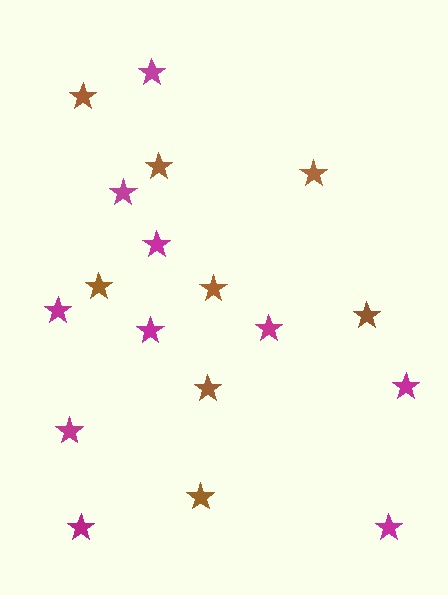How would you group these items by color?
There are 2 groups: one group of brown stars (8) and one group of magenta stars (10).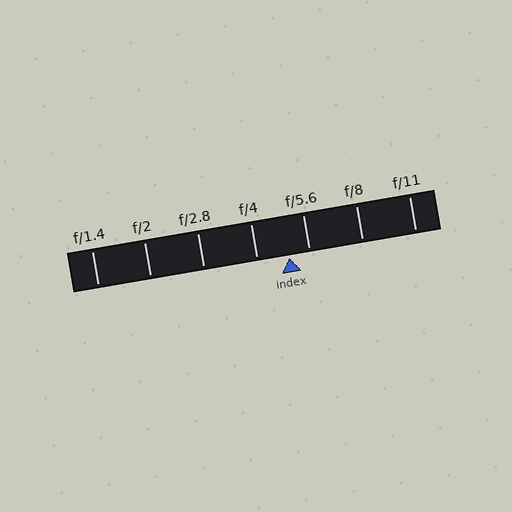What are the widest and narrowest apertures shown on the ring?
The widest aperture shown is f/1.4 and the narrowest is f/11.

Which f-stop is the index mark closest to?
The index mark is closest to f/5.6.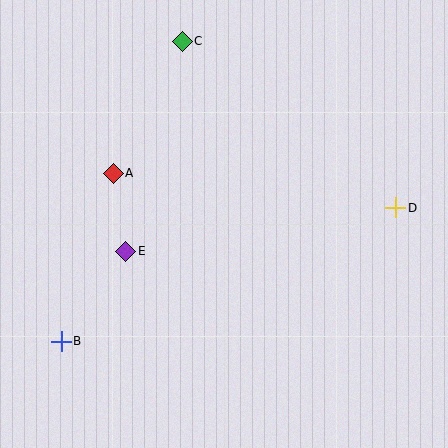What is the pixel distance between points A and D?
The distance between A and D is 284 pixels.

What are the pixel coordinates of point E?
Point E is at (126, 251).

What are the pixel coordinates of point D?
Point D is at (396, 208).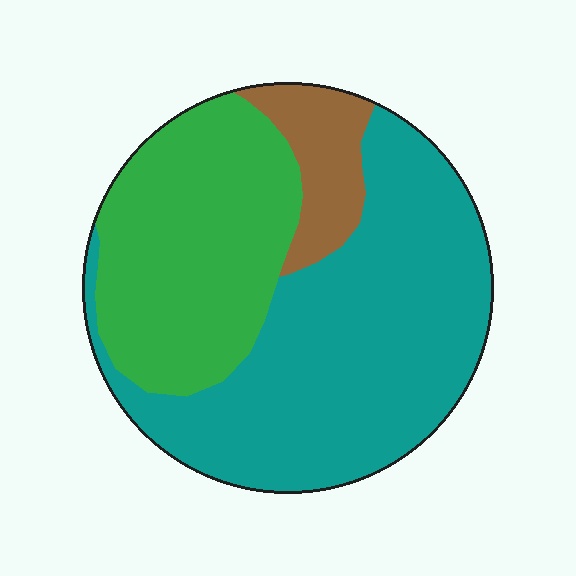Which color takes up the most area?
Teal, at roughly 55%.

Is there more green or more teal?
Teal.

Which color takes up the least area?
Brown, at roughly 10%.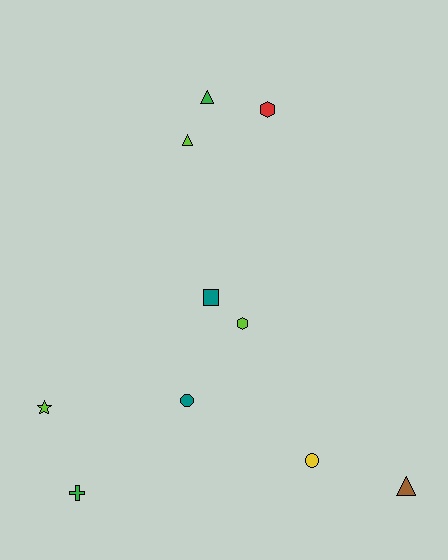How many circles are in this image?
There are 2 circles.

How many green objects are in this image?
There are 2 green objects.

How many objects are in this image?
There are 10 objects.